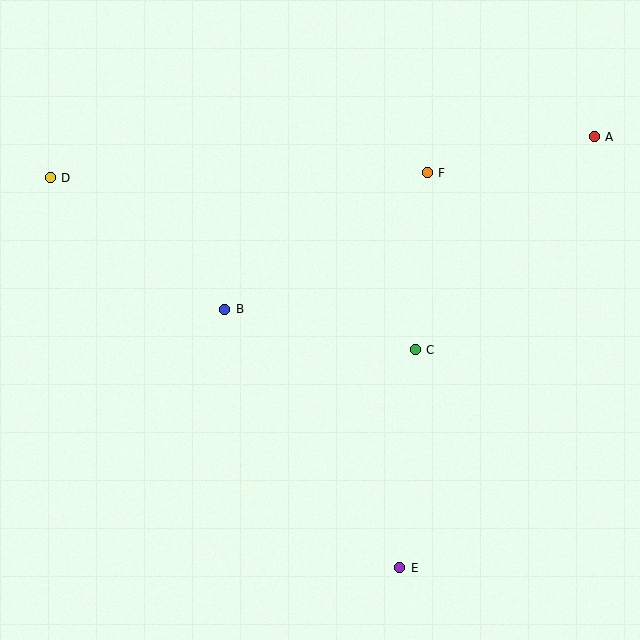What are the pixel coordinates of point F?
Point F is at (427, 173).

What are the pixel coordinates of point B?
Point B is at (225, 309).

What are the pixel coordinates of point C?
Point C is at (415, 350).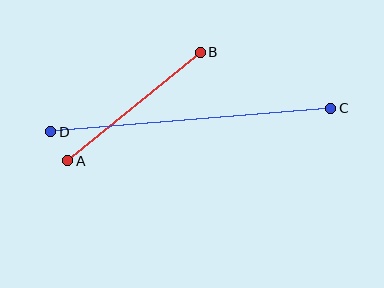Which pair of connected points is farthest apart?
Points C and D are farthest apart.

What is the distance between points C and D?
The distance is approximately 281 pixels.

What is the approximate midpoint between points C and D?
The midpoint is at approximately (191, 120) pixels.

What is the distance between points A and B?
The distance is approximately 172 pixels.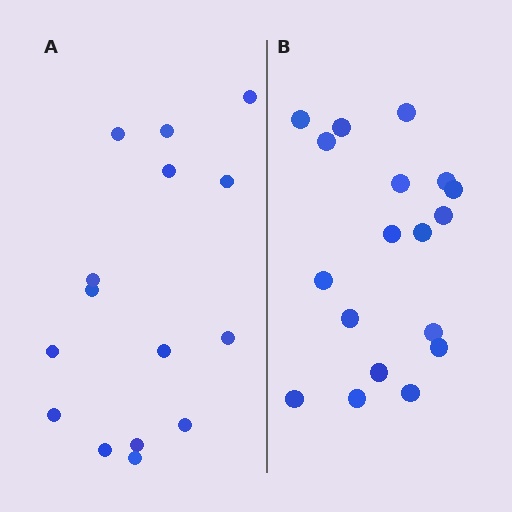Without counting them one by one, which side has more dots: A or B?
Region B (the right region) has more dots.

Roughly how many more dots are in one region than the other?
Region B has just a few more — roughly 2 or 3 more dots than region A.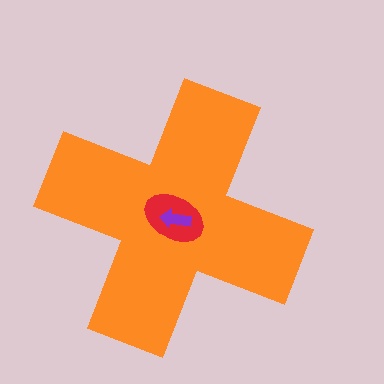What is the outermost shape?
The orange cross.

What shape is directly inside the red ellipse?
The purple arrow.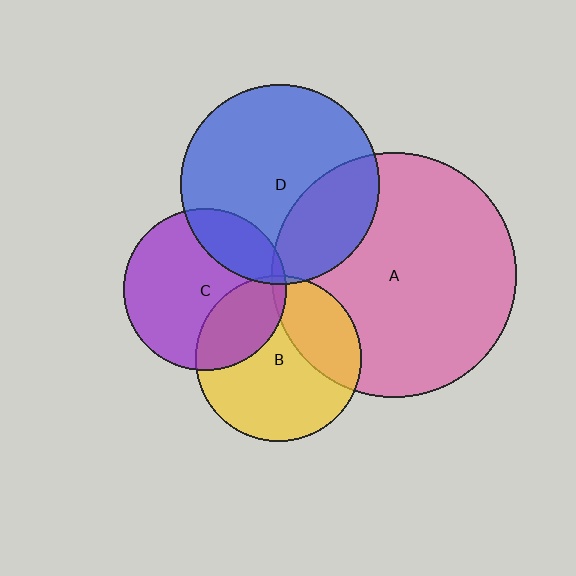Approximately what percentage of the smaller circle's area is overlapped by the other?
Approximately 30%.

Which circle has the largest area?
Circle A (pink).